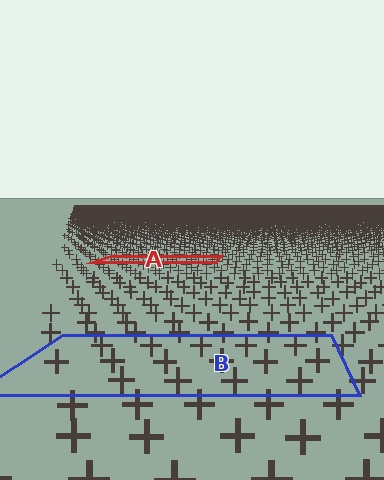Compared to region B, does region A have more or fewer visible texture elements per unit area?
Region A has more texture elements per unit area — they are packed more densely because it is farther away.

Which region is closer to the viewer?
Region B is closer. The texture elements there are larger and more spread out.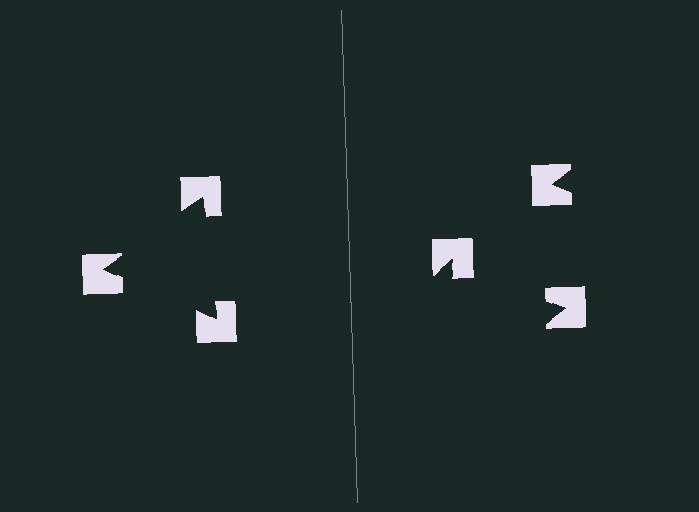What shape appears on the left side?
An illusory triangle.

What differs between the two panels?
The notched squares are positioned identically on both sides; only the wedge orientations differ. On the left they align to a triangle; on the right they are misaligned.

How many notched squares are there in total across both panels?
6 — 3 on each side.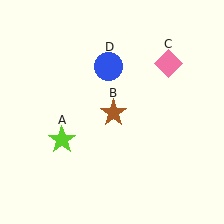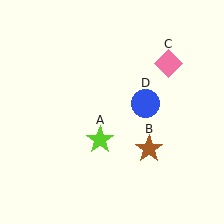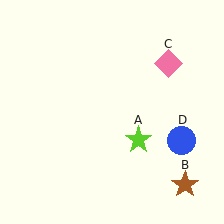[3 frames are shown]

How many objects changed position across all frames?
3 objects changed position: lime star (object A), brown star (object B), blue circle (object D).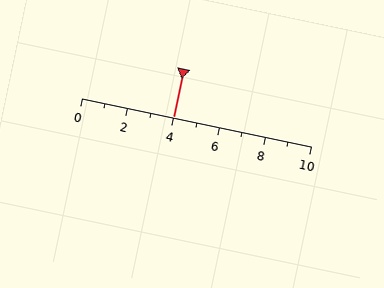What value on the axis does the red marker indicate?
The marker indicates approximately 4.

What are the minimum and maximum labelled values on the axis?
The axis runs from 0 to 10.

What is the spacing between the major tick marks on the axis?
The major ticks are spaced 2 apart.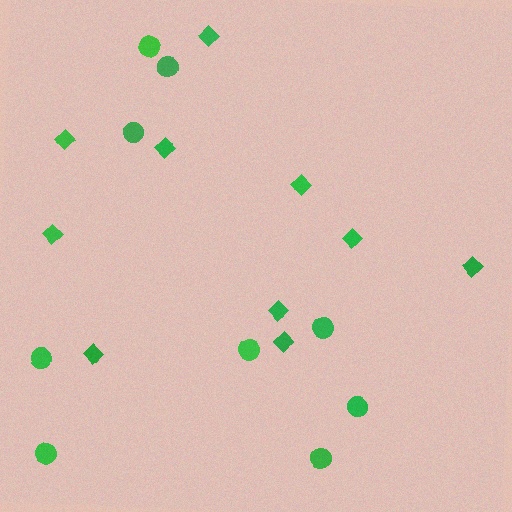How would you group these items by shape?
There are 2 groups: one group of diamonds (10) and one group of circles (9).